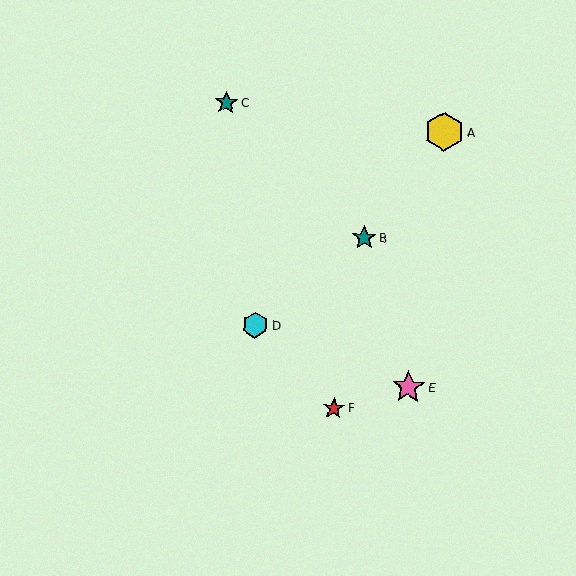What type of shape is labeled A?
Shape A is a yellow hexagon.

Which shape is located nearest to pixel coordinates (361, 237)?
The teal star (labeled B) at (364, 238) is nearest to that location.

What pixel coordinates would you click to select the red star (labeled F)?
Click at (334, 408) to select the red star F.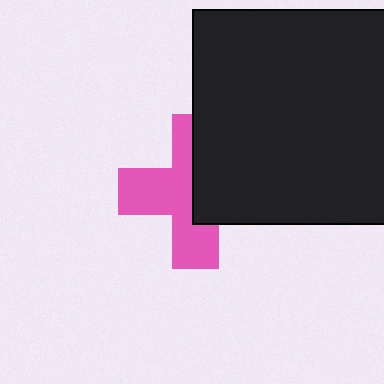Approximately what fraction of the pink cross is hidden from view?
Roughly 45% of the pink cross is hidden behind the black square.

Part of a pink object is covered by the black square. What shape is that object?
It is a cross.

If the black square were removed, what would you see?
You would see the complete pink cross.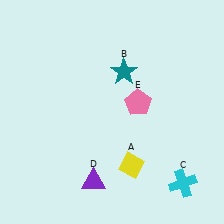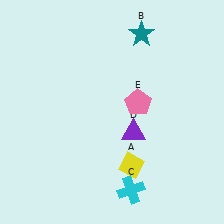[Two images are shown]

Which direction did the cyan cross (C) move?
The cyan cross (C) moved left.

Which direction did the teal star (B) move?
The teal star (B) moved up.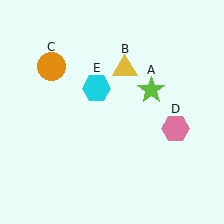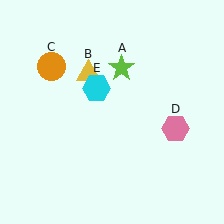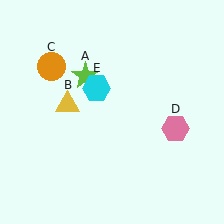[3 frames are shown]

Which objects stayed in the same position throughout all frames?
Orange circle (object C) and pink hexagon (object D) and cyan hexagon (object E) remained stationary.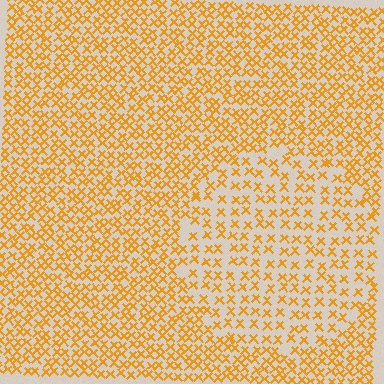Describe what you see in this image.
The image contains small orange elements arranged at two different densities. A circle-shaped region is visible where the elements are less densely packed than the surrounding area.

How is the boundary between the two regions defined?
The boundary is defined by a change in element density (approximately 1.8x ratio). All elements are the same color, size, and shape.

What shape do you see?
I see a circle.